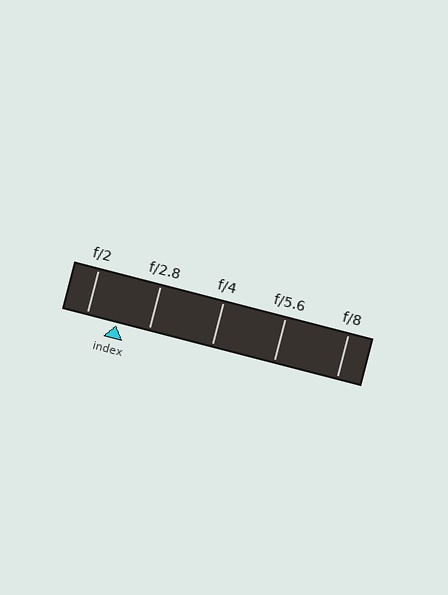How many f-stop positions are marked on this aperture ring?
There are 5 f-stop positions marked.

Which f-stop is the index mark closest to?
The index mark is closest to f/2.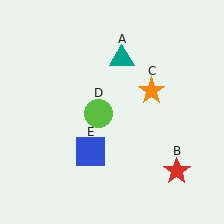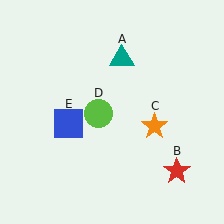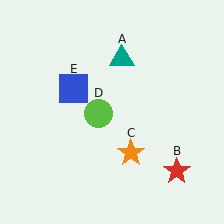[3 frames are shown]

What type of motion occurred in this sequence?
The orange star (object C), blue square (object E) rotated clockwise around the center of the scene.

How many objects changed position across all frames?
2 objects changed position: orange star (object C), blue square (object E).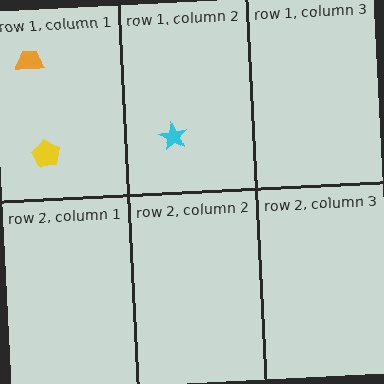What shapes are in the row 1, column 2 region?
The cyan star.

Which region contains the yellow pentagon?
The row 1, column 1 region.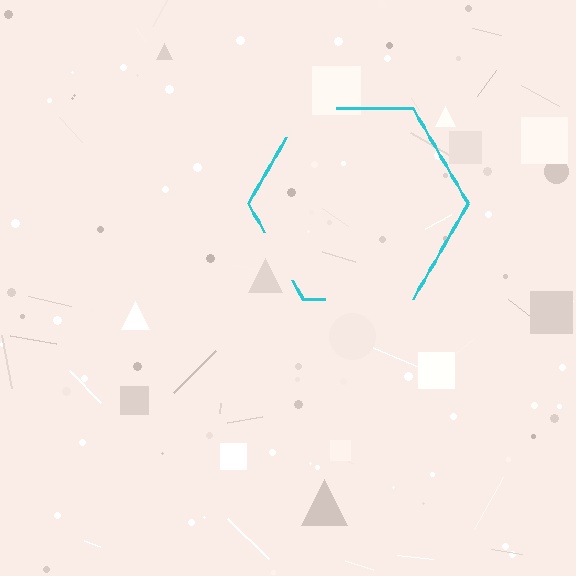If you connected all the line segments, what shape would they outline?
They would outline a hexagon.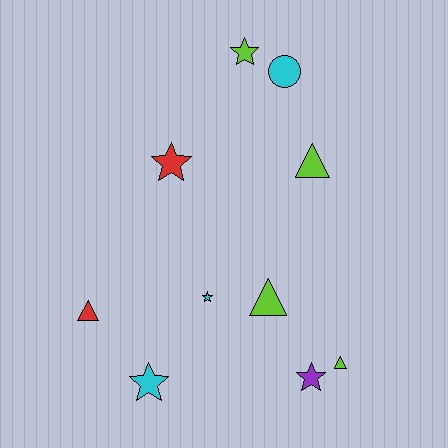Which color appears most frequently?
Lime, with 4 objects.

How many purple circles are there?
There are no purple circles.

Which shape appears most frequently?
Star, with 5 objects.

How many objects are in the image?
There are 10 objects.